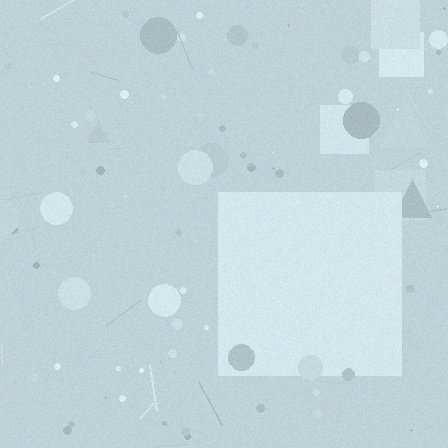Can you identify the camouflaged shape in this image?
The camouflaged shape is a square.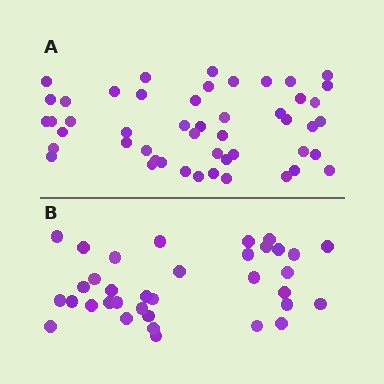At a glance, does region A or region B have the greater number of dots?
Region A (the top region) has more dots.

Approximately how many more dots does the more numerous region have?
Region A has approximately 15 more dots than region B.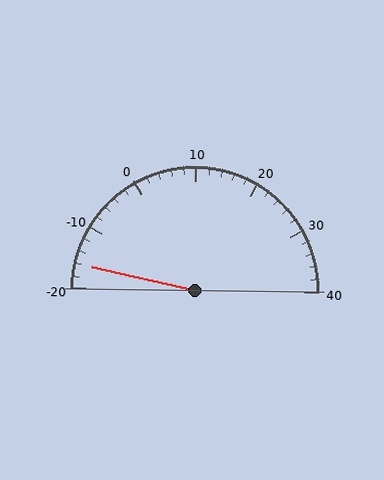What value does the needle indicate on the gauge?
The needle indicates approximately -16.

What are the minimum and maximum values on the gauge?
The gauge ranges from -20 to 40.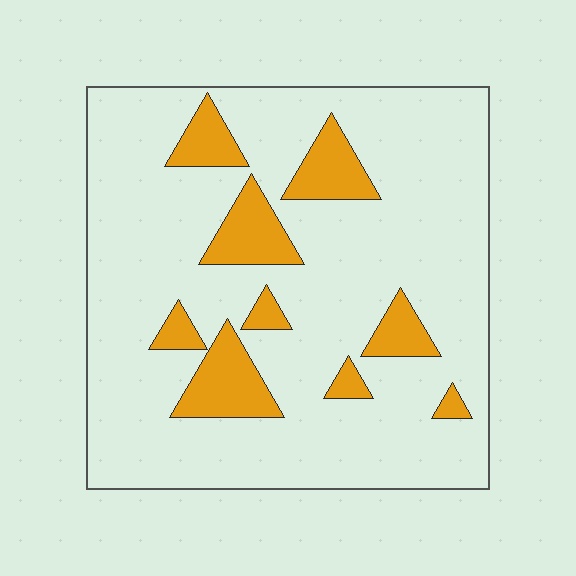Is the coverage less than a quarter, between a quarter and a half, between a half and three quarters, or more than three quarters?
Less than a quarter.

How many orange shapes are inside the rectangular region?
9.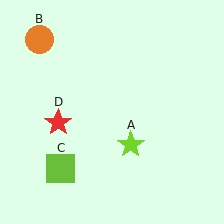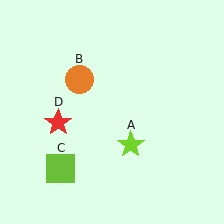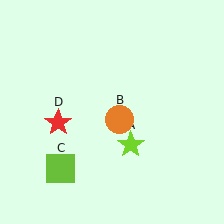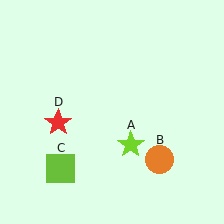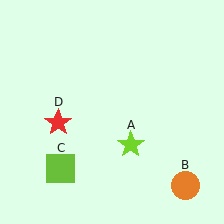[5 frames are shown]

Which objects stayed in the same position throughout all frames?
Lime star (object A) and lime square (object C) and red star (object D) remained stationary.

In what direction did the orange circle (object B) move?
The orange circle (object B) moved down and to the right.